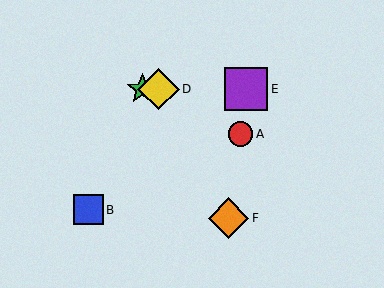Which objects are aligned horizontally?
Objects C, D, E are aligned horizontally.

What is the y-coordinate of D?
Object D is at y≈89.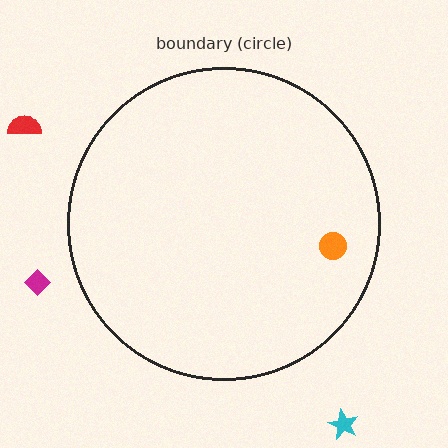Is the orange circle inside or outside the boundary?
Inside.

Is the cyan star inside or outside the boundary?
Outside.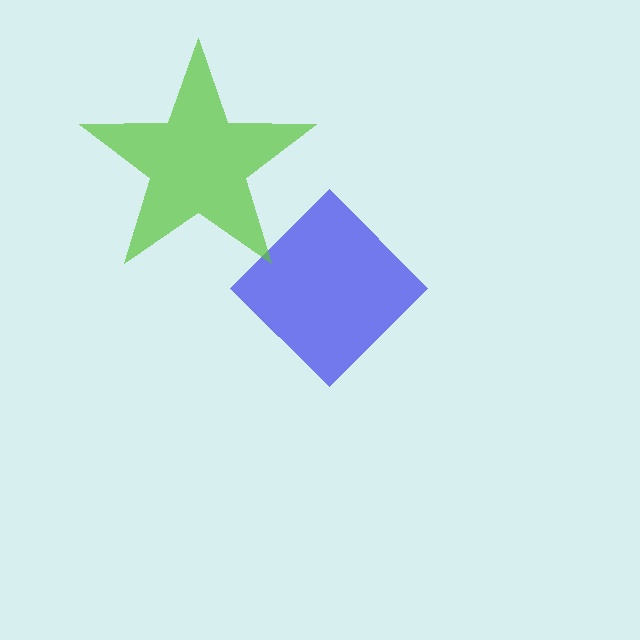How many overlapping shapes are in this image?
There are 2 overlapping shapes in the image.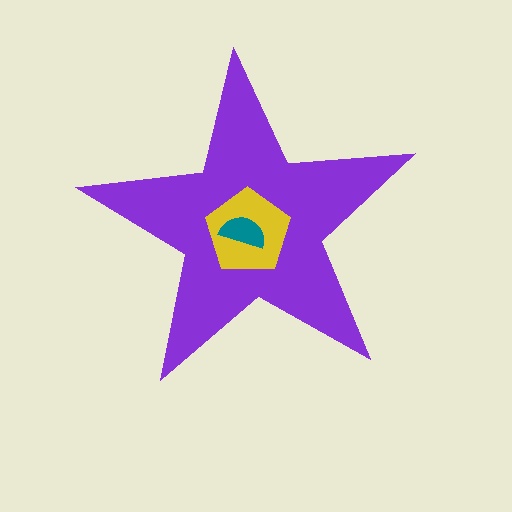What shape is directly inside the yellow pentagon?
The teal semicircle.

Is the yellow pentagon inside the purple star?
Yes.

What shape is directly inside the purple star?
The yellow pentagon.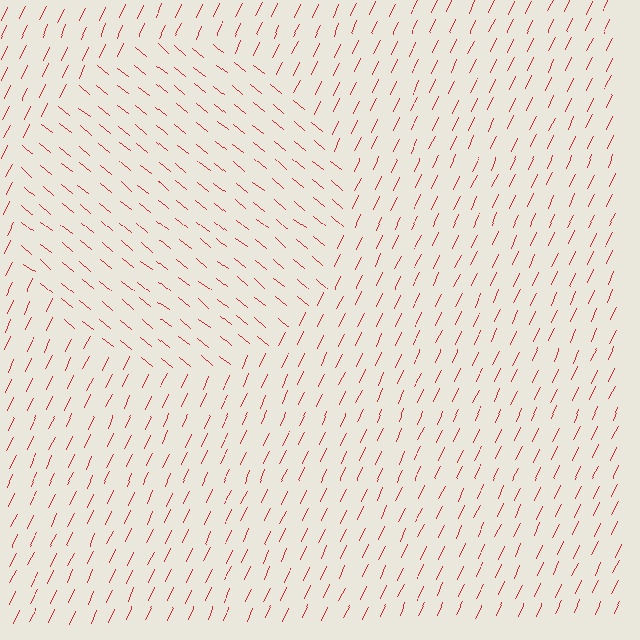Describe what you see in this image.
The image is filled with small red line segments. A circle region in the image has lines oriented differently from the surrounding lines, creating a visible texture boundary.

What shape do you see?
I see a circle.